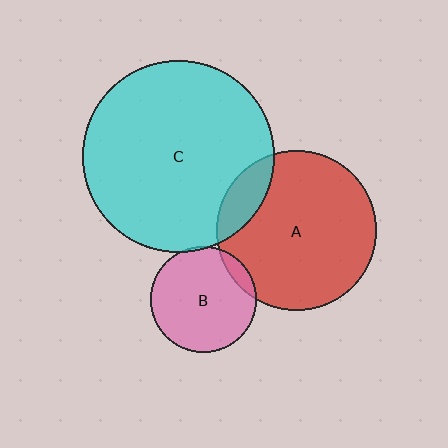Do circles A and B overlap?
Yes.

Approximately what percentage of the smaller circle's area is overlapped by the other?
Approximately 10%.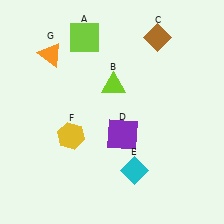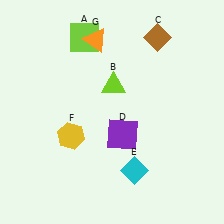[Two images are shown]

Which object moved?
The orange triangle (G) moved right.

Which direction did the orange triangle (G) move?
The orange triangle (G) moved right.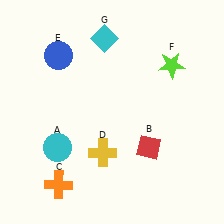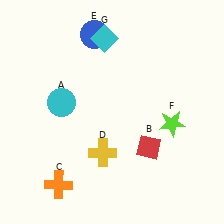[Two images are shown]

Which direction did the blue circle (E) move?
The blue circle (E) moved right.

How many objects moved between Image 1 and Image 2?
3 objects moved between the two images.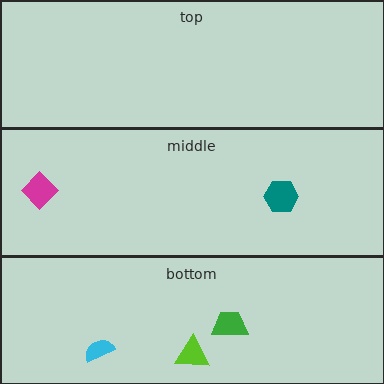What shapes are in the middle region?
The teal hexagon, the magenta diamond.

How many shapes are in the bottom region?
3.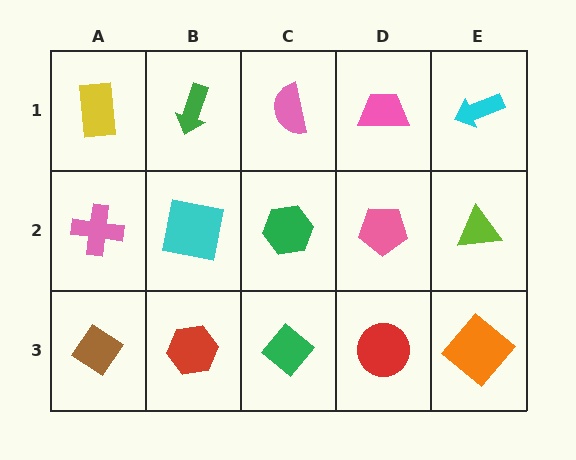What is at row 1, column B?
A green arrow.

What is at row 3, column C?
A green diamond.